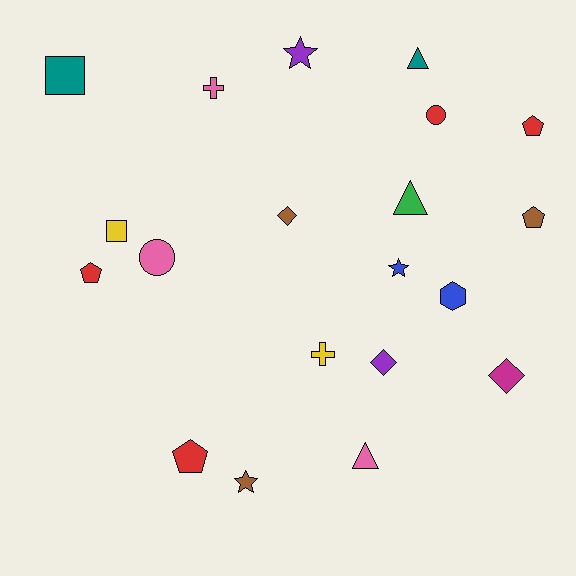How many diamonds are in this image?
There are 3 diamonds.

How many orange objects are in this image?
There are no orange objects.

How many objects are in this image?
There are 20 objects.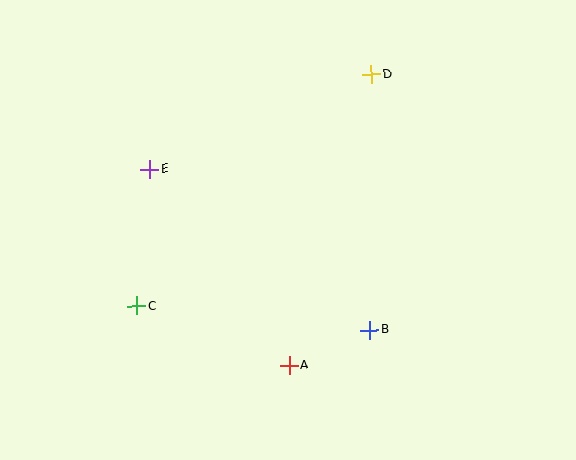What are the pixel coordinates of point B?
Point B is at (370, 330).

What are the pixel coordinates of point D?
Point D is at (371, 74).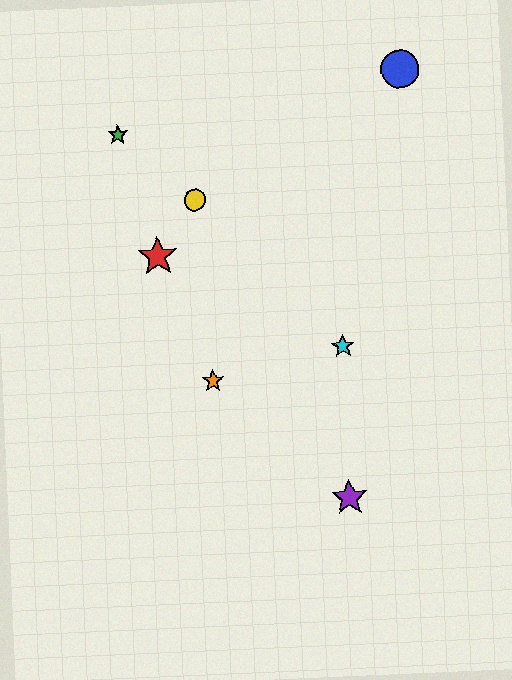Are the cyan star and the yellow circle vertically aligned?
No, the cyan star is at x≈343 and the yellow circle is at x≈195.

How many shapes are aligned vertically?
2 shapes (the purple star, the cyan star) are aligned vertically.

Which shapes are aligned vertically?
The purple star, the cyan star are aligned vertically.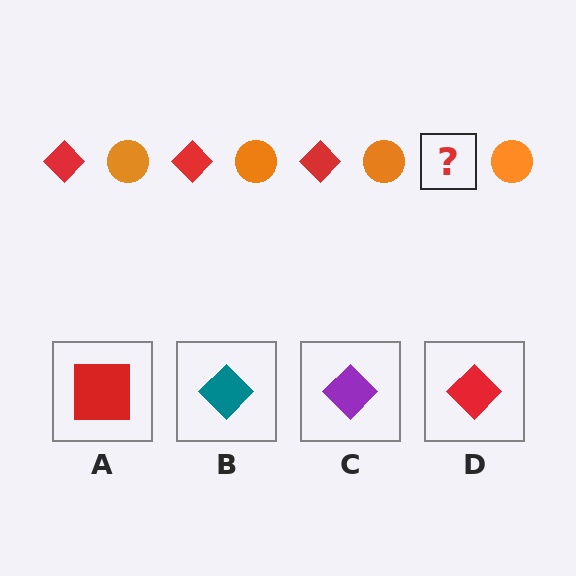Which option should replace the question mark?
Option D.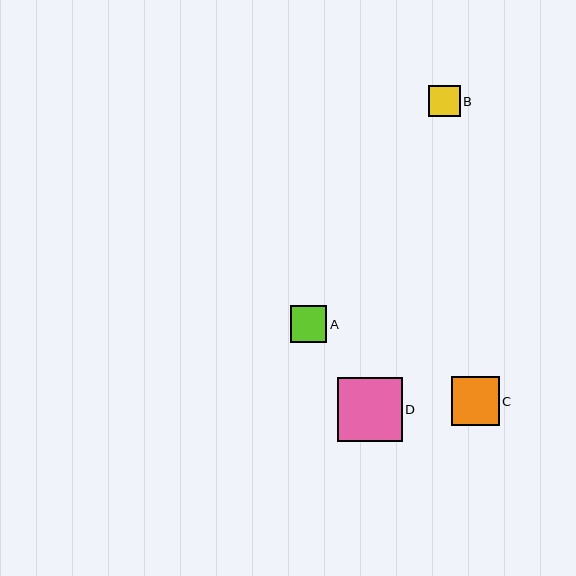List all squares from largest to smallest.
From largest to smallest: D, C, A, B.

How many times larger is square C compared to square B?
Square C is approximately 1.5 times the size of square B.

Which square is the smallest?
Square B is the smallest with a size of approximately 31 pixels.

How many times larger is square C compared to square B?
Square C is approximately 1.5 times the size of square B.